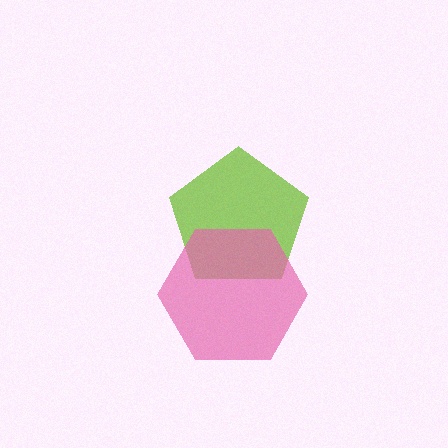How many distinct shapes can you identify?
There are 2 distinct shapes: a lime pentagon, a pink hexagon.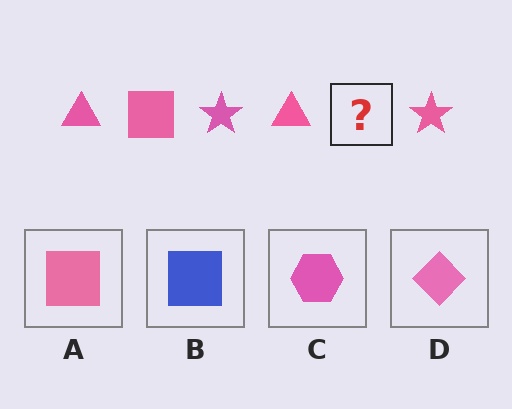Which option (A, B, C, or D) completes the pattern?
A.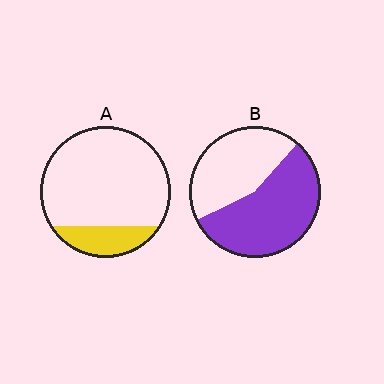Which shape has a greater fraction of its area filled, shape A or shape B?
Shape B.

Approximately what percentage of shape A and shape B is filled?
A is approximately 20% and B is approximately 55%.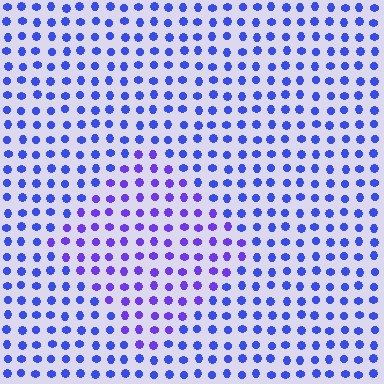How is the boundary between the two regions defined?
The boundary is defined purely by a slight shift in hue (about 27 degrees). Spacing, size, and orientation are identical on both sides.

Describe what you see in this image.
The image is filled with small blue elements in a uniform arrangement. A diamond-shaped region is visible where the elements are tinted to a slightly different hue, forming a subtle color boundary.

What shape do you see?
I see a diamond.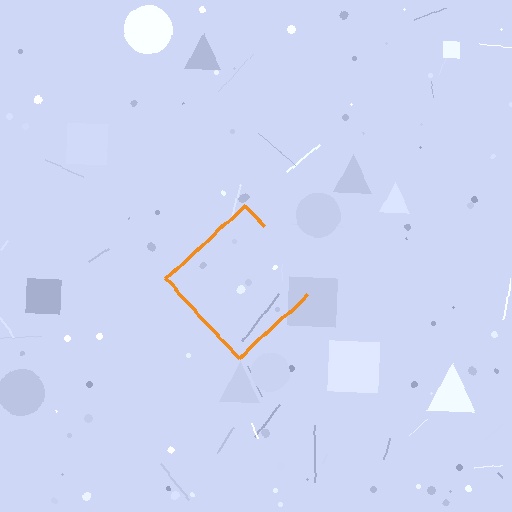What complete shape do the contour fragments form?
The contour fragments form a diamond.